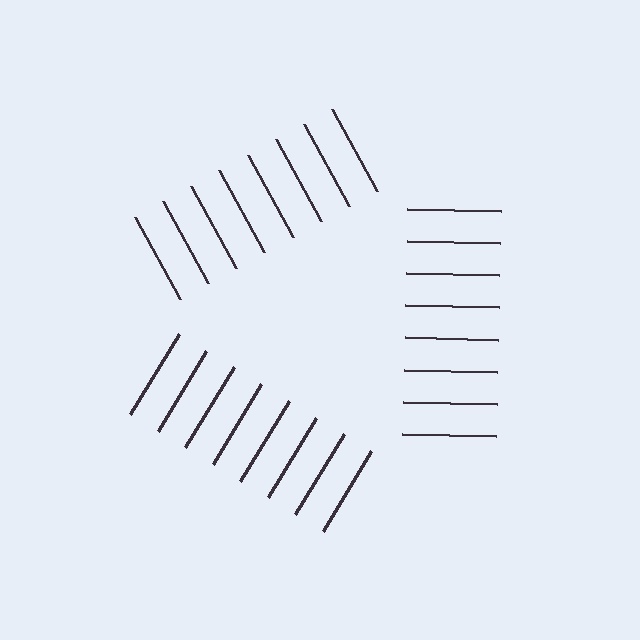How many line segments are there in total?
24 — 8 along each of the 3 edges.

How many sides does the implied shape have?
3 sides — the line-ends trace a triangle.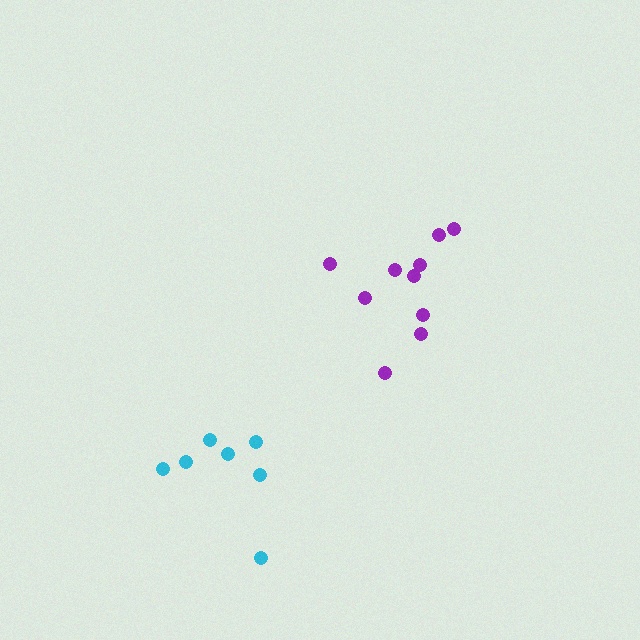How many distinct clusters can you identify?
There are 2 distinct clusters.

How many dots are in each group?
Group 1: 10 dots, Group 2: 7 dots (17 total).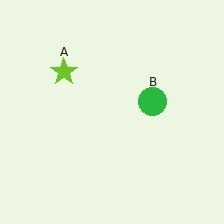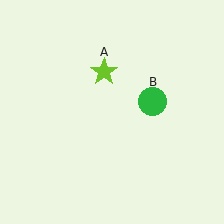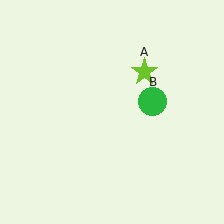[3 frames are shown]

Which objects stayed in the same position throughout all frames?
Green circle (object B) remained stationary.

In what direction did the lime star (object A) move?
The lime star (object A) moved right.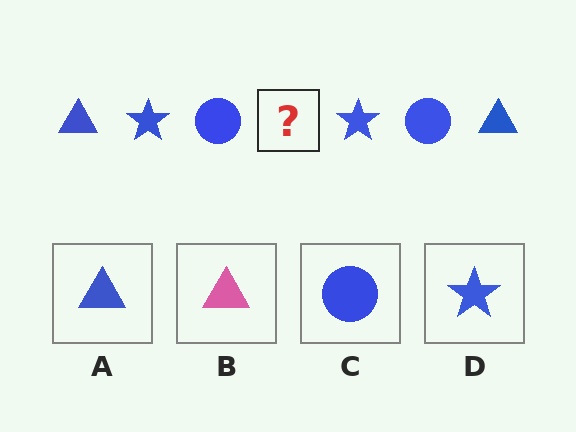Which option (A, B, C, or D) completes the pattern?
A.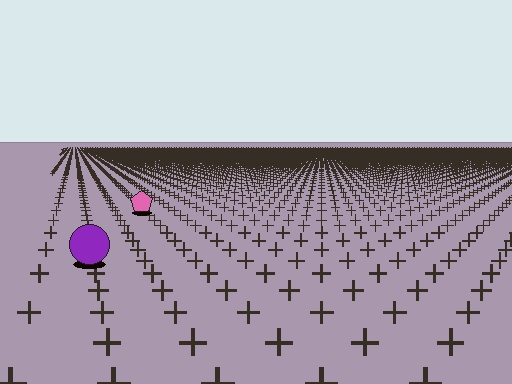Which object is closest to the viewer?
The purple circle is closest. The texture marks near it are larger and more spread out.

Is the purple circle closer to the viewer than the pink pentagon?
Yes. The purple circle is closer — you can tell from the texture gradient: the ground texture is coarser near it.